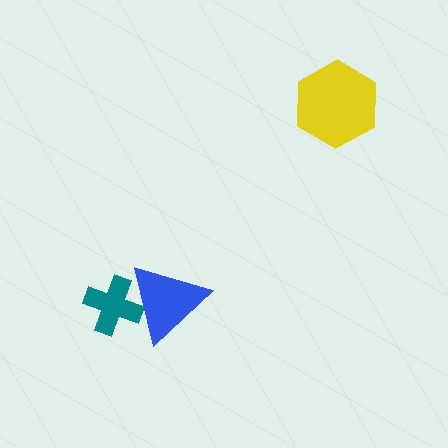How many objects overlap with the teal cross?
1 object overlaps with the teal cross.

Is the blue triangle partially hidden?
No, no other shape covers it.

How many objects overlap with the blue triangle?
1 object overlaps with the blue triangle.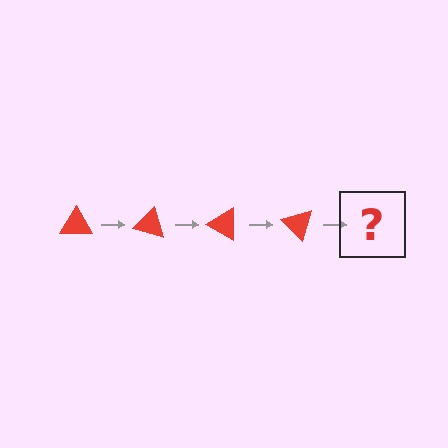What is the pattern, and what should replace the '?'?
The pattern is that the triangle rotates 15 degrees each step. The '?' should be a red triangle rotated 60 degrees.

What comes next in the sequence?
The next element should be a red triangle rotated 60 degrees.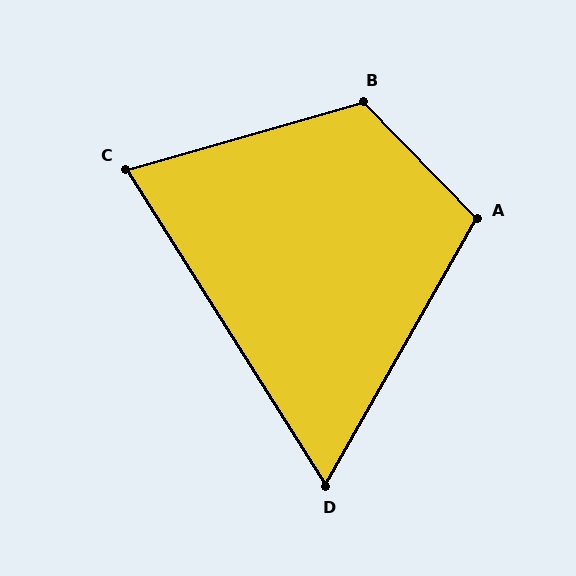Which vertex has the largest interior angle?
B, at approximately 118 degrees.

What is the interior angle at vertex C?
Approximately 74 degrees (acute).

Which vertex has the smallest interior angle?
D, at approximately 62 degrees.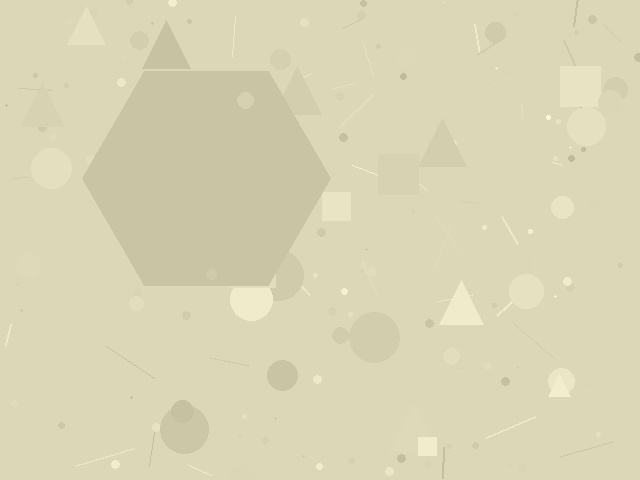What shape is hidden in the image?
A hexagon is hidden in the image.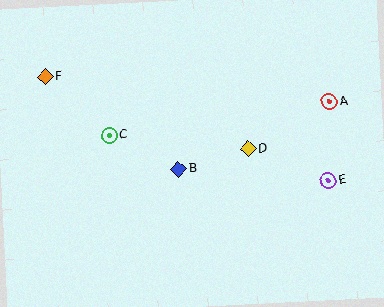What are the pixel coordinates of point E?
Point E is at (328, 180).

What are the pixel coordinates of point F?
Point F is at (45, 77).